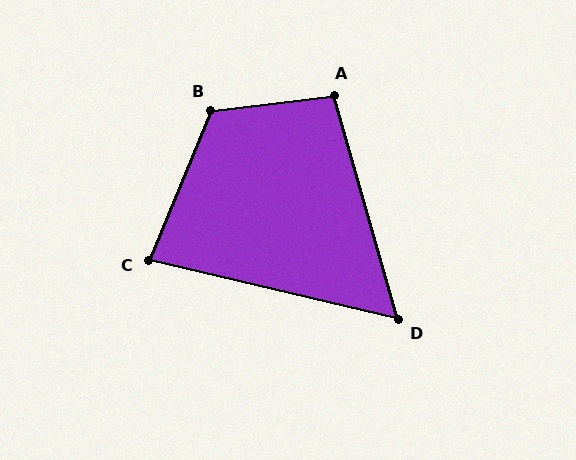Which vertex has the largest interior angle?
B, at approximately 119 degrees.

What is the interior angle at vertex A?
Approximately 99 degrees (obtuse).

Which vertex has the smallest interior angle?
D, at approximately 61 degrees.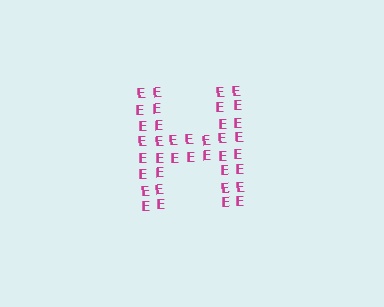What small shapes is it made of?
It is made of small letter E's.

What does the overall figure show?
The overall figure shows the letter H.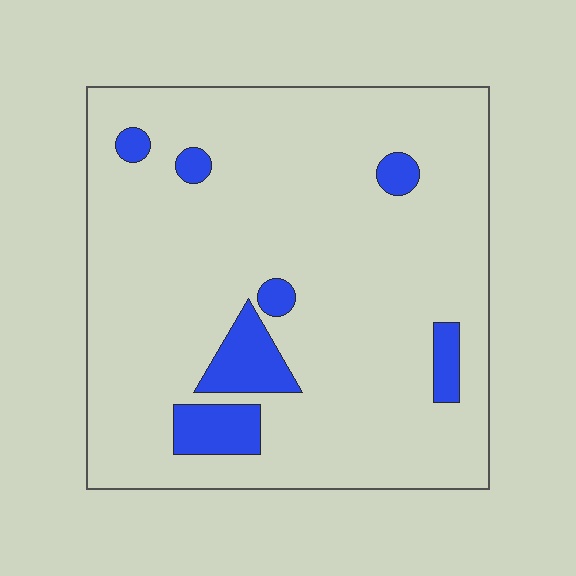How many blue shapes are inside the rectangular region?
7.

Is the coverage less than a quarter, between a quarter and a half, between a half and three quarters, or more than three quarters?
Less than a quarter.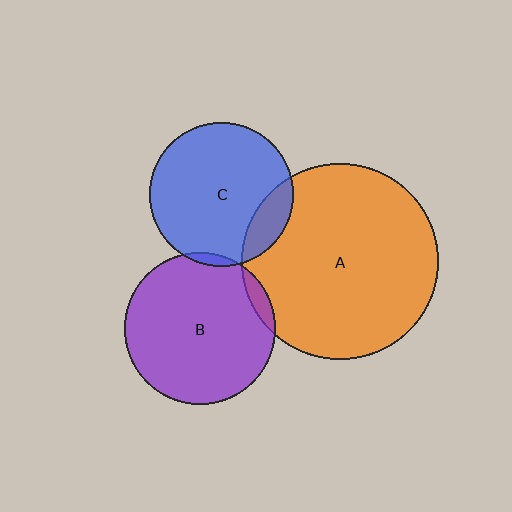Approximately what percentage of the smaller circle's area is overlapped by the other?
Approximately 15%.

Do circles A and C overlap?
Yes.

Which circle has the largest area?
Circle A (orange).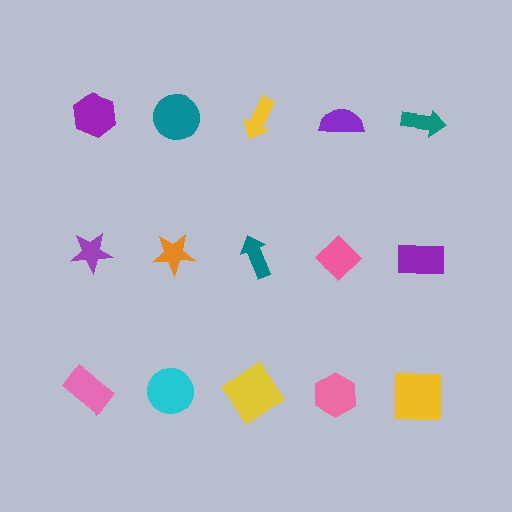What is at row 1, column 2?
A teal circle.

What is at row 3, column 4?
A pink hexagon.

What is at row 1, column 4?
A purple semicircle.